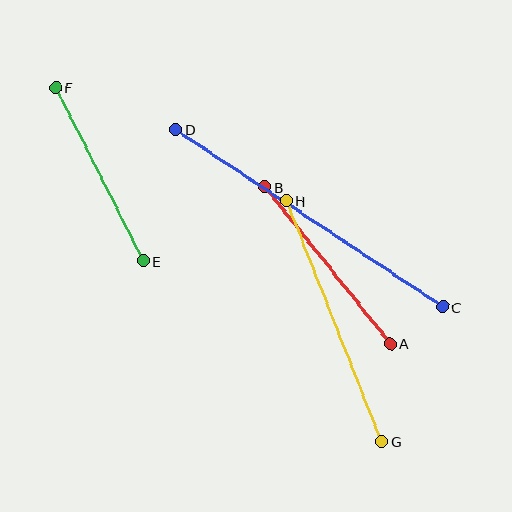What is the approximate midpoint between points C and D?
The midpoint is at approximately (309, 218) pixels.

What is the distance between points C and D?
The distance is approximately 321 pixels.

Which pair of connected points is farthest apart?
Points C and D are farthest apart.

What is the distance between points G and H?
The distance is approximately 259 pixels.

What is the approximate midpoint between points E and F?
The midpoint is at approximately (99, 174) pixels.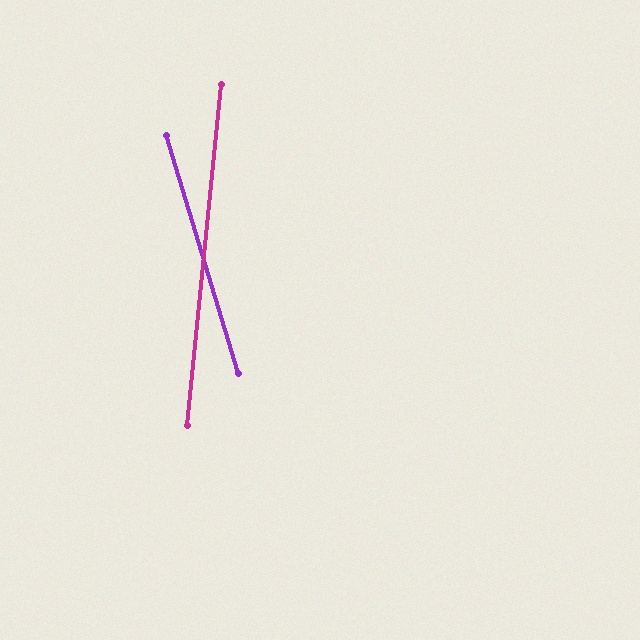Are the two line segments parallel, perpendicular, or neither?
Neither parallel nor perpendicular — they differ by about 22°.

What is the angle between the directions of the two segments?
Approximately 22 degrees.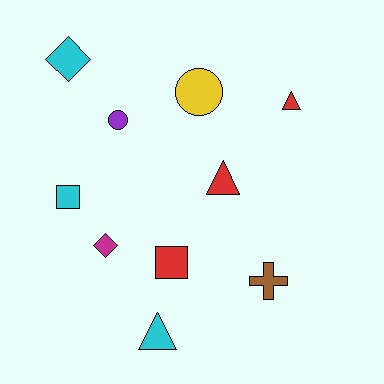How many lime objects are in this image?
There are no lime objects.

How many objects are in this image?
There are 10 objects.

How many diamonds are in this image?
There are 2 diamonds.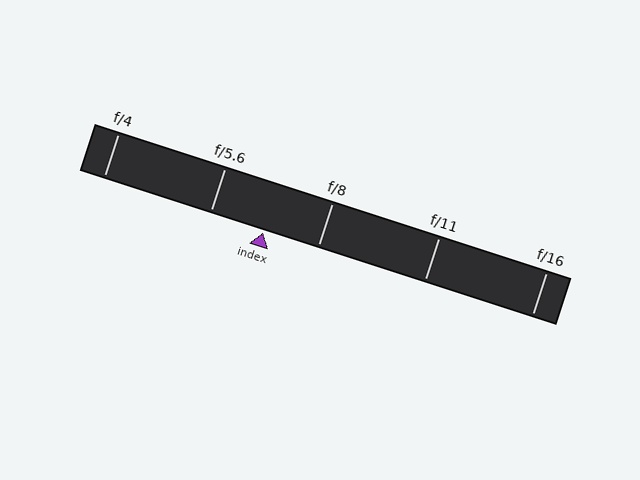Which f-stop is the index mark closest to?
The index mark is closest to f/5.6.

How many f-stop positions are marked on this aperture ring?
There are 5 f-stop positions marked.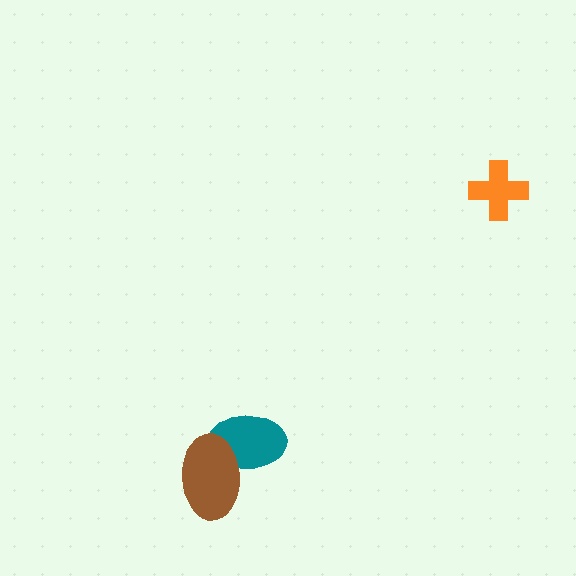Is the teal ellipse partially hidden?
Yes, it is partially covered by another shape.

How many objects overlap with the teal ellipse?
1 object overlaps with the teal ellipse.